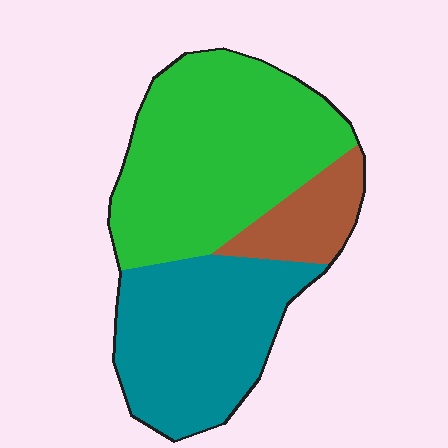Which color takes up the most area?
Green, at roughly 50%.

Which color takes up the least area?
Brown, at roughly 15%.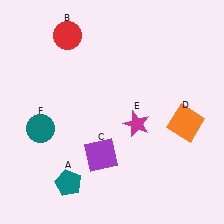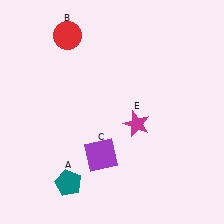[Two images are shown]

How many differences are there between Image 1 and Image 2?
There are 2 differences between the two images.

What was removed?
The teal circle (F), the orange square (D) were removed in Image 2.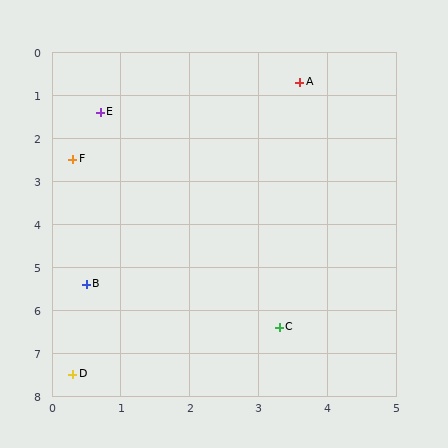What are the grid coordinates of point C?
Point C is at approximately (3.3, 6.4).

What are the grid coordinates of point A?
Point A is at approximately (3.6, 0.7).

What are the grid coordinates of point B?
Point B is at approximately (0.5, 5.4).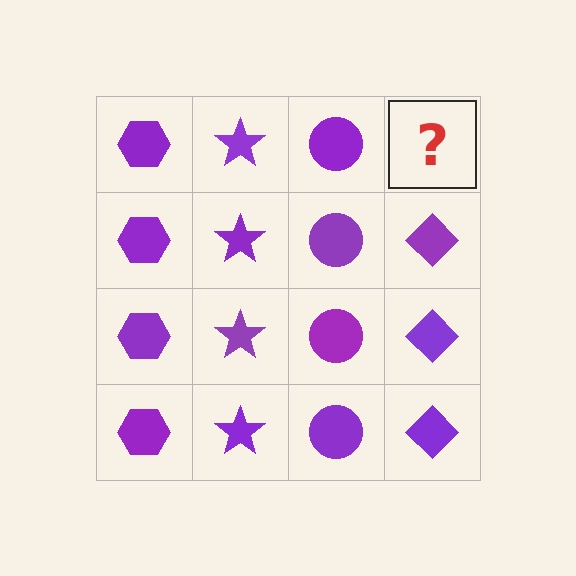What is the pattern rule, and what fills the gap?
The rule is that each column has a consistent shape. The gap should be filled with a purple diamond.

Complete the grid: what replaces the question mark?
The question mark should be replaced with a purple diamond.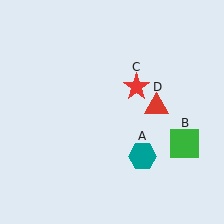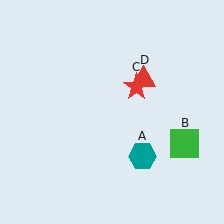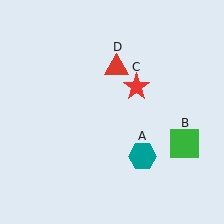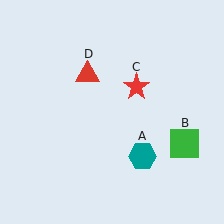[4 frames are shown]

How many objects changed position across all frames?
1 object changed position: red triangle (object D).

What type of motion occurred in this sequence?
The red triangle (object D) rotated counterclockwise around the center of the scene.